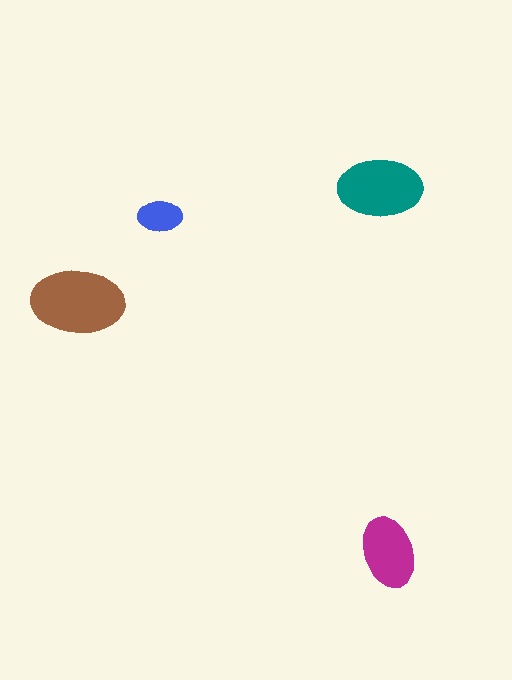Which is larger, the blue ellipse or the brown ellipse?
The brown one.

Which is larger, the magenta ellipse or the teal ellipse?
The teal one.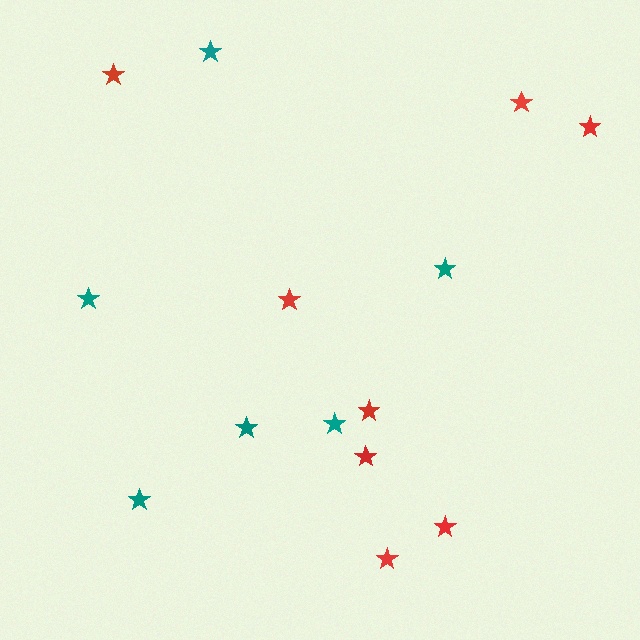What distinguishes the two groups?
There are 2 groups: one group of red stars (8) and one group of teal stars (6).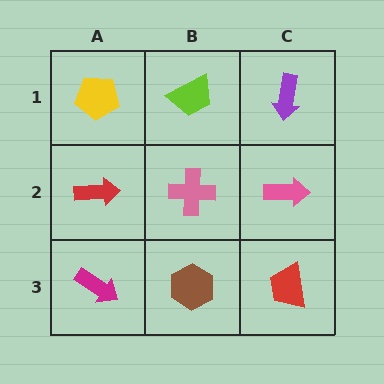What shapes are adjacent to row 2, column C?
A purple arrow (row 1, column C), a red trapezoid (row 3, column C), a pink cross (row 2, column B).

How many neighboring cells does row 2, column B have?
4.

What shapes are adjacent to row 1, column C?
A pink arrow (row 2, column C), a lime trapezoid (row 1, column B).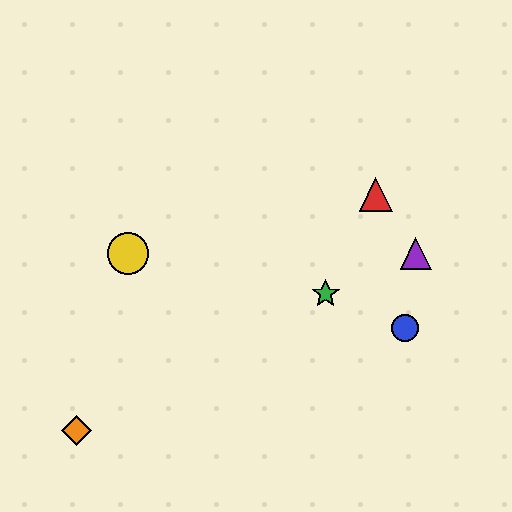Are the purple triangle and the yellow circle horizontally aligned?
Yes, both are at y≈254.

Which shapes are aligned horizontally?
The yellow circle, the purple triangle are aligned horizontally.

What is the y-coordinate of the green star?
The green star is at y≈294.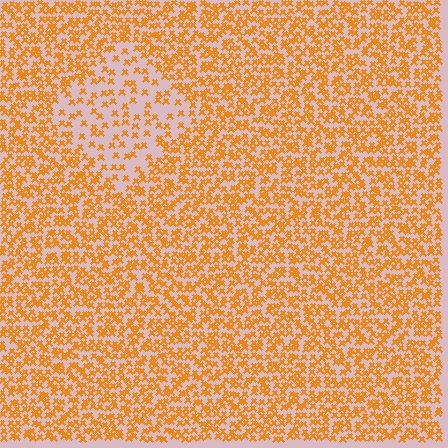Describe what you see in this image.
The image contains small orange elements arranged at two different densities. A diamond-shaped region is visible where the elements are less densely packed than the surrounding area.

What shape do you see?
I see a diamond.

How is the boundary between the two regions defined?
The boundary is defined by a change in element density (approximately 2.2x ratio). All elements are the same color, size, and shape.